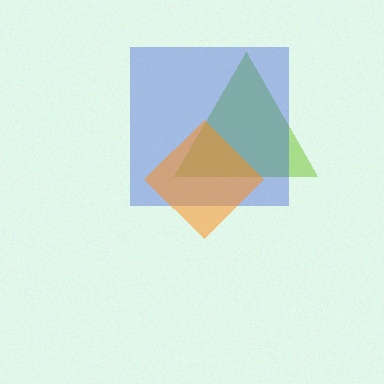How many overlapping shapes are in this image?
There are 3 overlapping shapes in the image.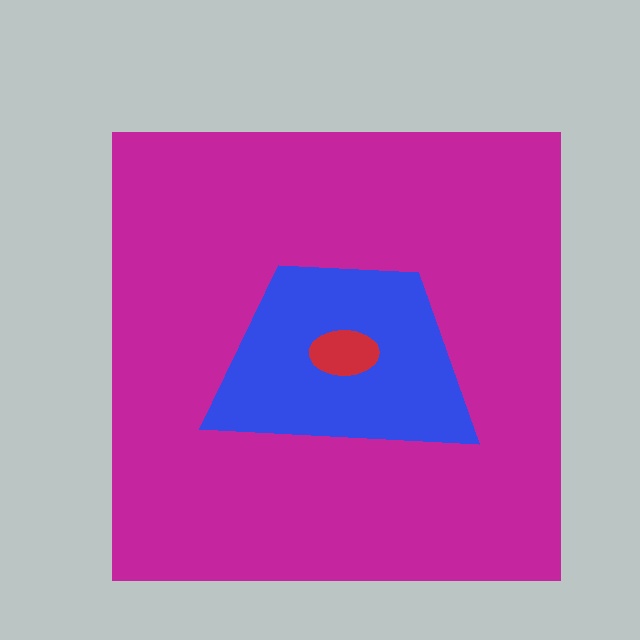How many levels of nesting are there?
3.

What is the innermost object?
The red ellipse.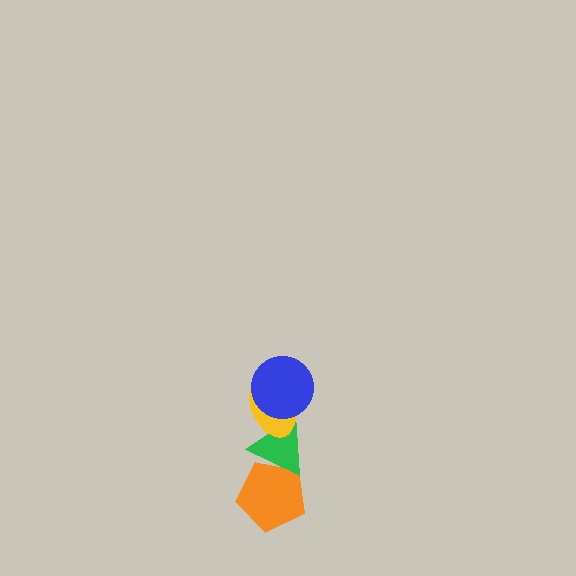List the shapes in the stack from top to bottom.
From top to bottom: the blue circle, the yellow ellipse, the green triangle, the orange pentagon.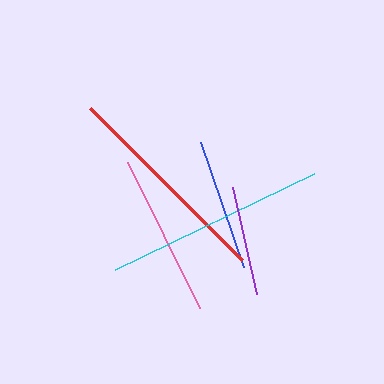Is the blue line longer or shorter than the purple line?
The blue line is longer than the purple line.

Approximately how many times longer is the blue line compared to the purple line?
The blue line is approximately 1.2 times the length of the purple line.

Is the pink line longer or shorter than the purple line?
The pink line is longer than the purple line.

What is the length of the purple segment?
The purple segment is approximately 110 pixels long.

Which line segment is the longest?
The cyan line is the longest at approximately 220 pixels.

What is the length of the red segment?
The red segment is approximately 215 pixels long.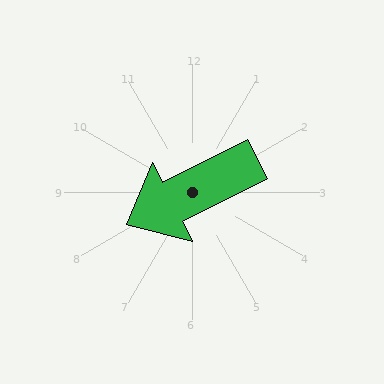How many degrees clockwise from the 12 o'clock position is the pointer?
Approximately 243 degrees.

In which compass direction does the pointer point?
Southwest.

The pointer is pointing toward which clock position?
Roughly 8 o'clock.